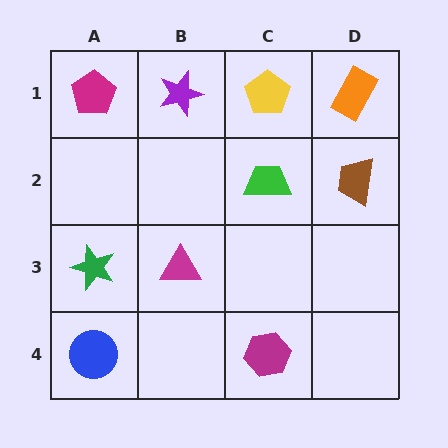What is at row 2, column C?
A green trapezoid.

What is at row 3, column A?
A green star.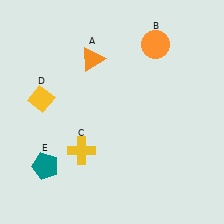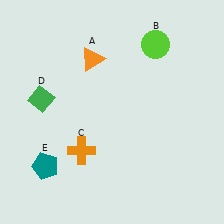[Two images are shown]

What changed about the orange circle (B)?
In Image 1, B is orange. In Image 2, it changed to lime.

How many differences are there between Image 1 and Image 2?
There are 3 differences between the two images.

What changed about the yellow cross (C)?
In Image 1, C is yellow. In Image 2, it changed to orange.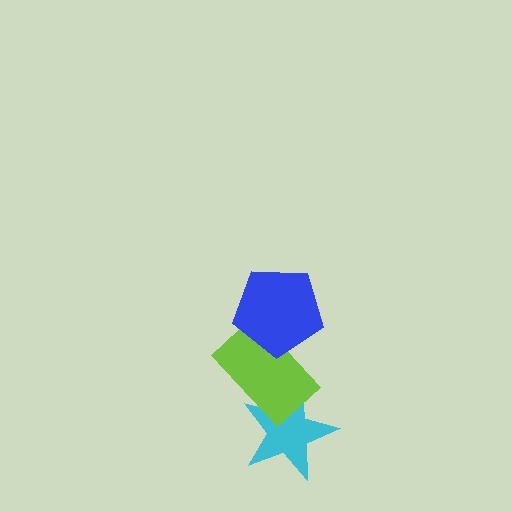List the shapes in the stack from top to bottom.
From top to bottom: the blue pentagon, the lime rectangle, the cyan star.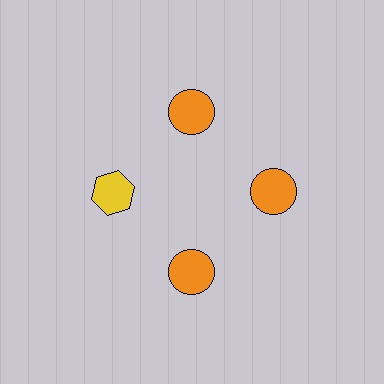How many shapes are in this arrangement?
There are 4 shapes arranged in a ring pattern.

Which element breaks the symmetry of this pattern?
The yellow hexagon at roughly the 9 o'clock position breaks the symmetry. All other shapes are orange circles.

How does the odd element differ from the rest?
It differs in both color (yellow instead of orange) and shape (hexagon instead of circle).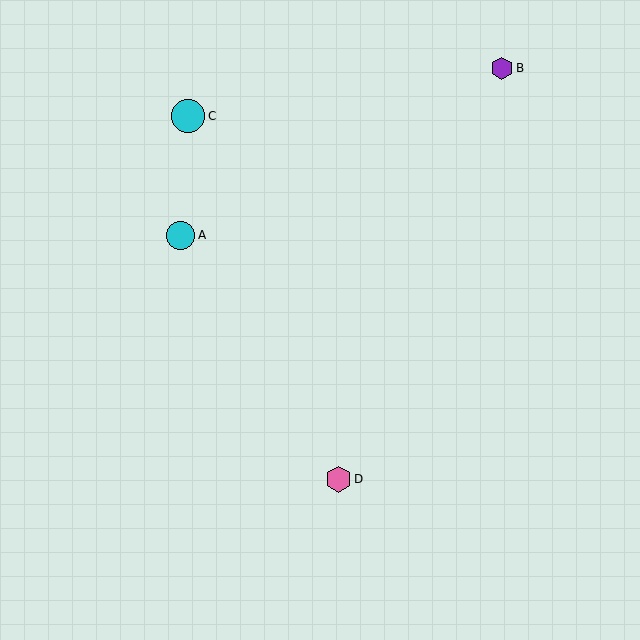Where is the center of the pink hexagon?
The center of the pink hexagon is at (339, 479).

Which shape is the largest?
The cyan circle (labeled C) is the largest.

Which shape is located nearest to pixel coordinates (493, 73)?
The purple hexagon (labeled B) at (502, 68) is nearest to that location.